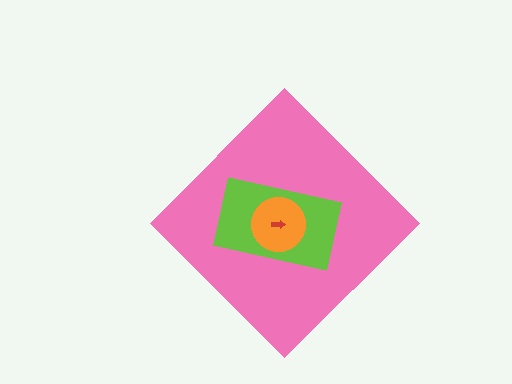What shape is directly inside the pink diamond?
The lime rectangle.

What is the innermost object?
The red arrow.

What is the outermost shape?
The pink diamond.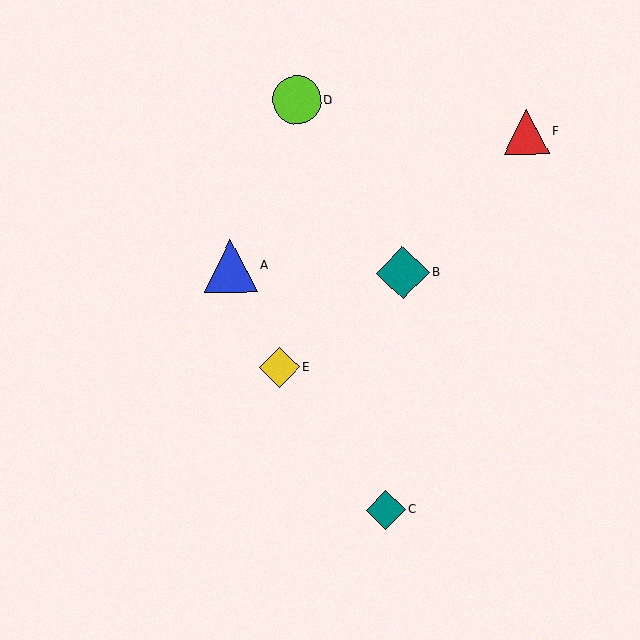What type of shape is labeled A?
Shape A is a blue triangle.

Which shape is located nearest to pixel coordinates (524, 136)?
The red triangle (labeled F) at (527, 132) is nearest to that location.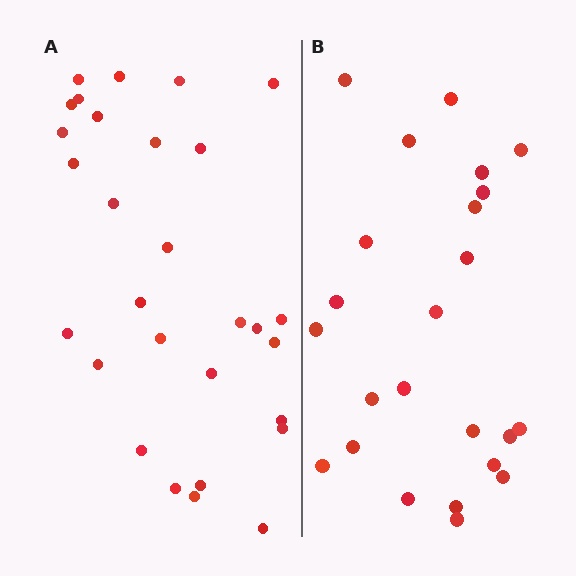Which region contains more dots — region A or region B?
Region A (the left region) has more dots.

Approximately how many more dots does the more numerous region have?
Region A has about 5 more dots than region B.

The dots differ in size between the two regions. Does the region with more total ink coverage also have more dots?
No. Region B has more total ink coverage because its dots are larger, but region A actually contains more individual dots. Total area can be misleading — the number of items is what matters here.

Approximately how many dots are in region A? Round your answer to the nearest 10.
About 30 dots. (The exact count is 29, which rounds to 30.)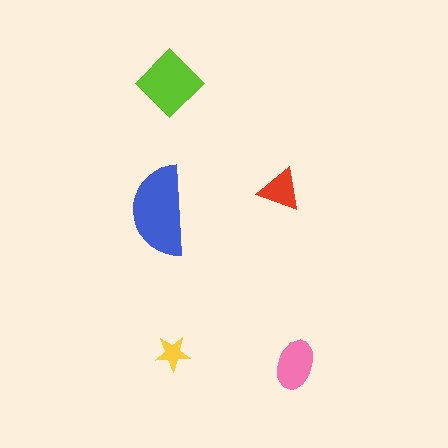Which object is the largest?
The blue semicircle.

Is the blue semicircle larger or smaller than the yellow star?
Larger.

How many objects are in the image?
There are 5 objects in the image.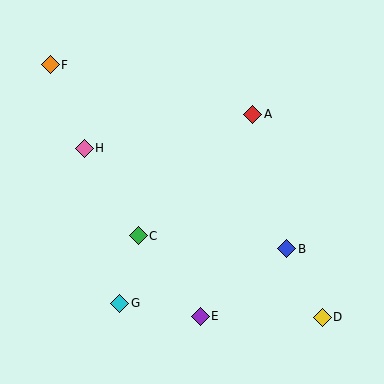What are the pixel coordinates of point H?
Point H is at (84, 148).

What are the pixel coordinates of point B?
Point B is at (287, 249).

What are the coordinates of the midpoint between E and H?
The midpoint between E and H is at (142, 232).